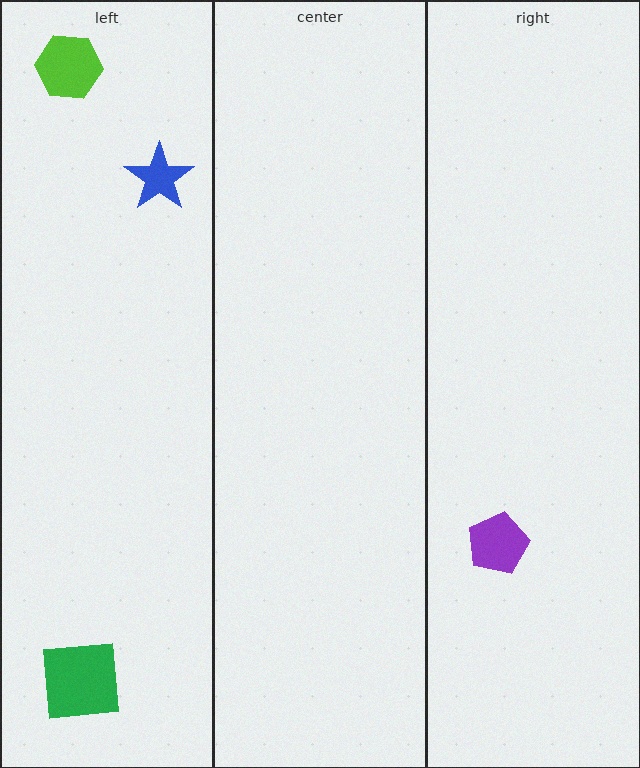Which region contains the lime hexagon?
The left region.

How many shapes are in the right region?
1.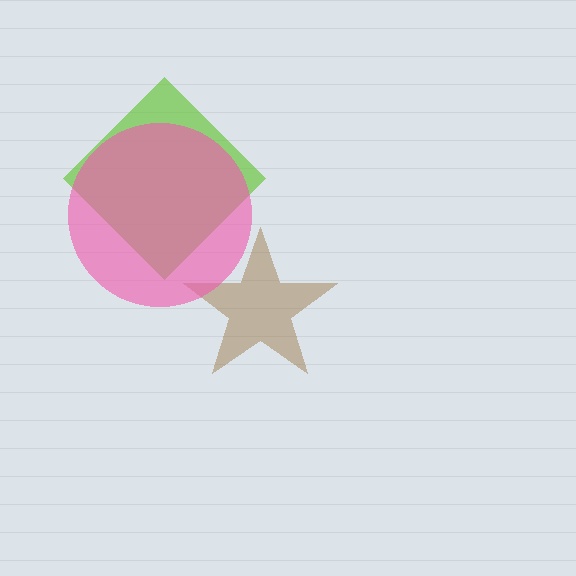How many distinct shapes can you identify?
There are 3 distinct shapes: a lime diamond, a brown star, a pink circle.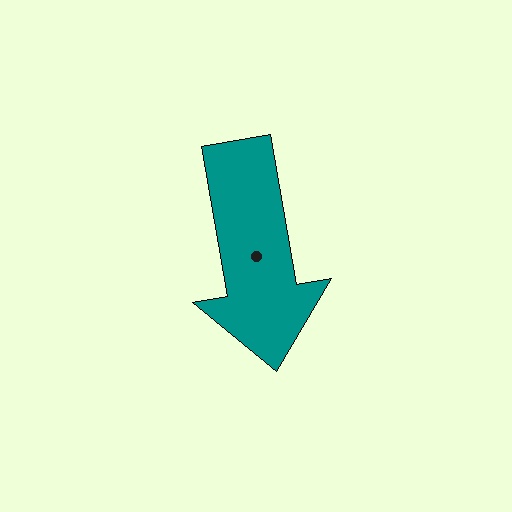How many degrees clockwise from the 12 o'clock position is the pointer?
Approximately 170 degrees.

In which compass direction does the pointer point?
South.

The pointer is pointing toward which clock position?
Roughly 6 o'clock.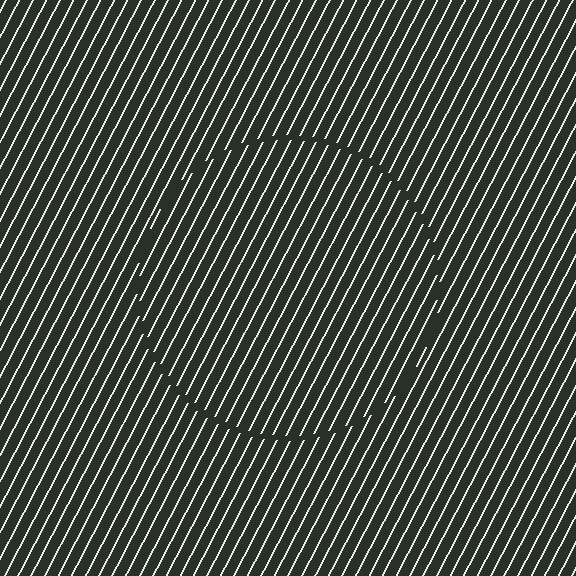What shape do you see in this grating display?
An illusory circle. The interior of the shape contains the same grating, shifted by half a period — the contour is defined by the phase discontinuity where line-ends from the inner and outer gratings abut.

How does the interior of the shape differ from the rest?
The interior of the shape contains the same grating, shifted by half a period — the contour is defined by the phase discontinuity where line-ends from the inner and outer gratings abut.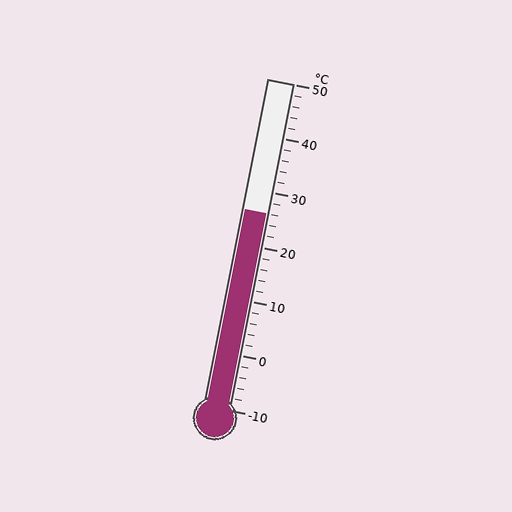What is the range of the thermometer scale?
The thermometer scale ranges from -10°C to 50°C.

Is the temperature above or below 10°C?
The temperature is above 10°C.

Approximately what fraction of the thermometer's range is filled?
The thermometer is filled to approximately 60% of its range.